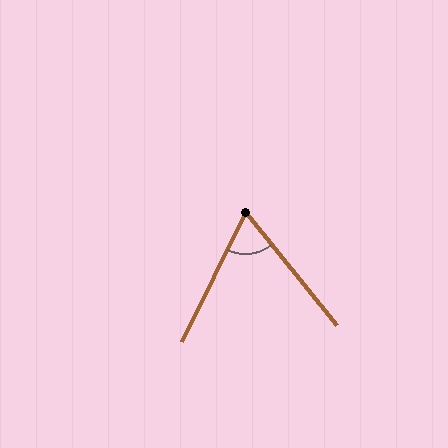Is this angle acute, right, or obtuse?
It is acute.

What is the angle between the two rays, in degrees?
Approximately 65 degrees.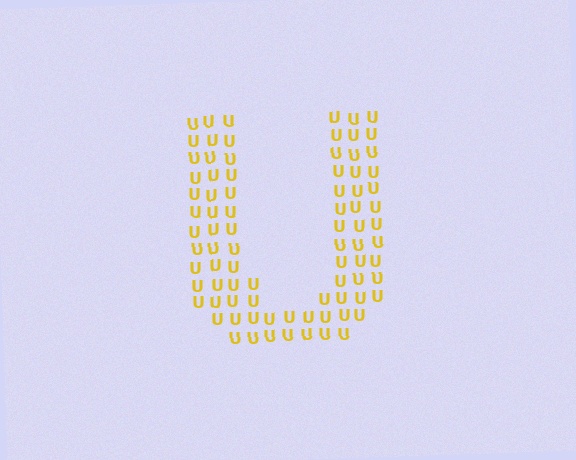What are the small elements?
The small elements are letter U's.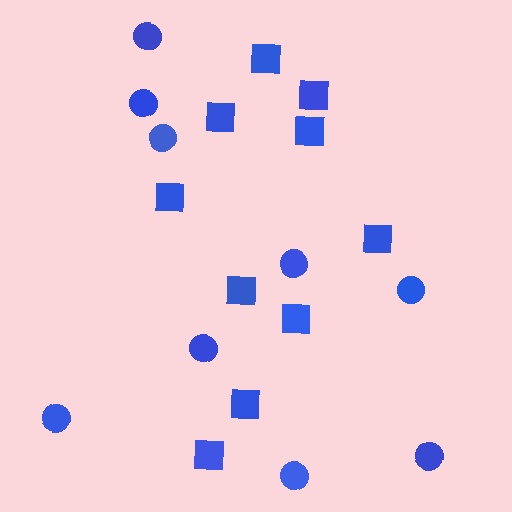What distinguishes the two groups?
There are 2 groups: one group of circles (9) and one group of squares (10).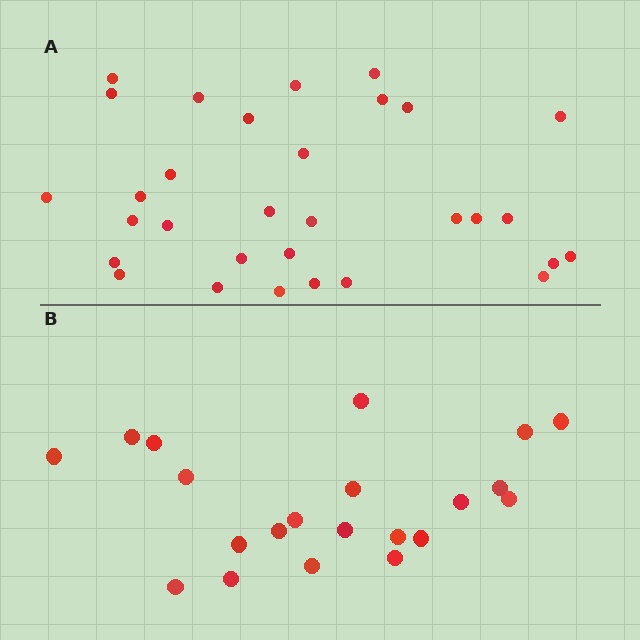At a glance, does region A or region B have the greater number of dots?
Region A (the top region) has more dots.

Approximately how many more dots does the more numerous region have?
Region A has roughly 10 or so more dots than region B.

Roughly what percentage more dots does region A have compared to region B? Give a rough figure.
About 50% more.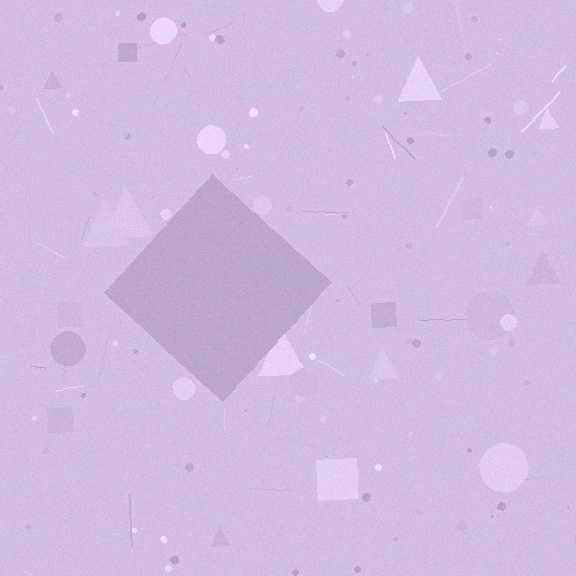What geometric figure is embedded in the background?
A diamond is embedded in the background.